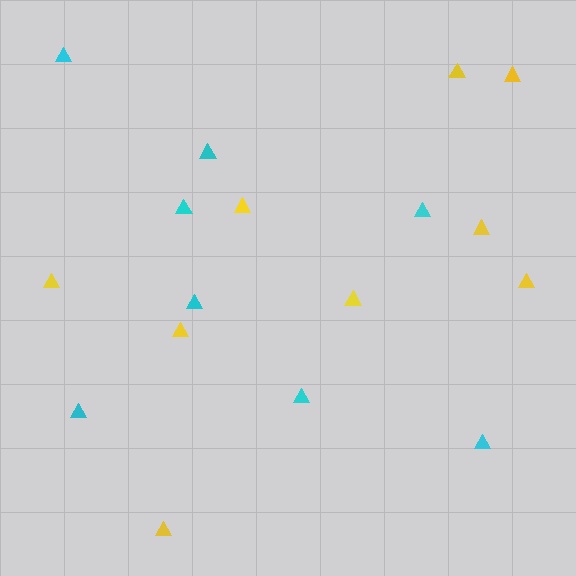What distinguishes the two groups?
There are 2 groups: one group of cyan triangles (8) and one group of yellow triangles (9).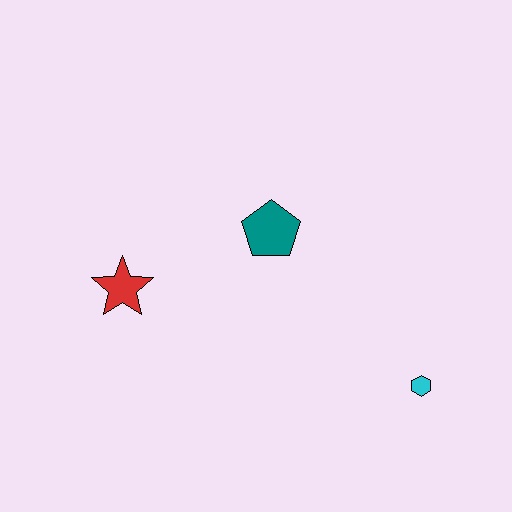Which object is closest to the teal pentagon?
The red star is closest to the teal pentagon.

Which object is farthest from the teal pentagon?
The cyan hexagon is farthest from the teal pentagon.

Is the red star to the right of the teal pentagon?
No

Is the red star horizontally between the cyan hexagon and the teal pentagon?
No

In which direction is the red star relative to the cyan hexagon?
The red star is to the left of the cyan hexagon.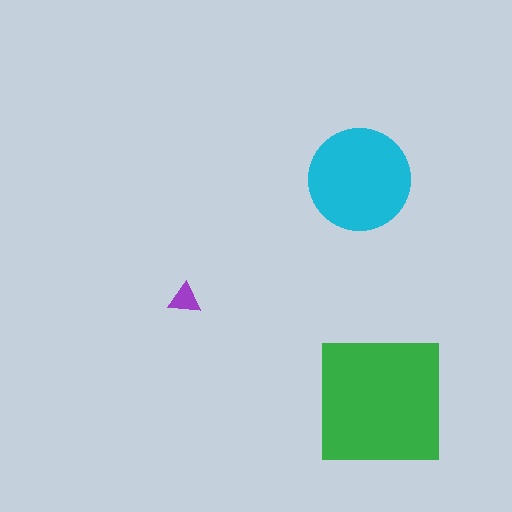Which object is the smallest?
The purple triangle.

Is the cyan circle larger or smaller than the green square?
Smaller.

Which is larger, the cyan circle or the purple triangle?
The cyan circle.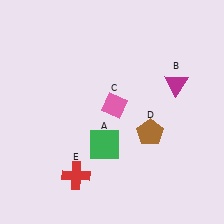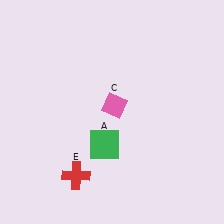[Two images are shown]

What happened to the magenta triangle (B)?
The magenta triangle (B) was removed in Image 2. It was in the top-right area of Image 1.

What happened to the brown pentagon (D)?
The brown pentagon (D) was removed in Image 2. It was in the bottom-right area of Image 1.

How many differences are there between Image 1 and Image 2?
There are 2 differences between the two images.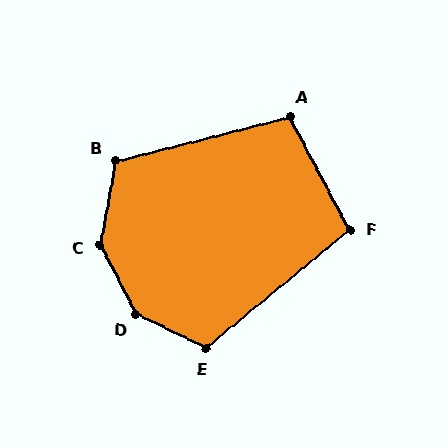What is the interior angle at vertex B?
Approximately 114 degrees (obtuse).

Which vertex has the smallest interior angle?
F, at approximately 102 degrees.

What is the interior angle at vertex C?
Approximately 142 degrees (obtuse).